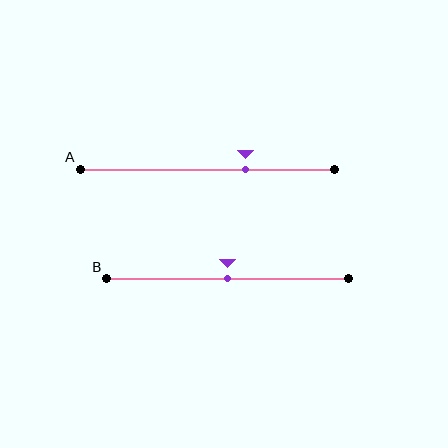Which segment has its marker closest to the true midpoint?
Segment B has its marker closest to the true midpoint.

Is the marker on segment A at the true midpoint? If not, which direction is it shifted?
No, the marker on segment A is shifted to the right by about 15% of the segment length.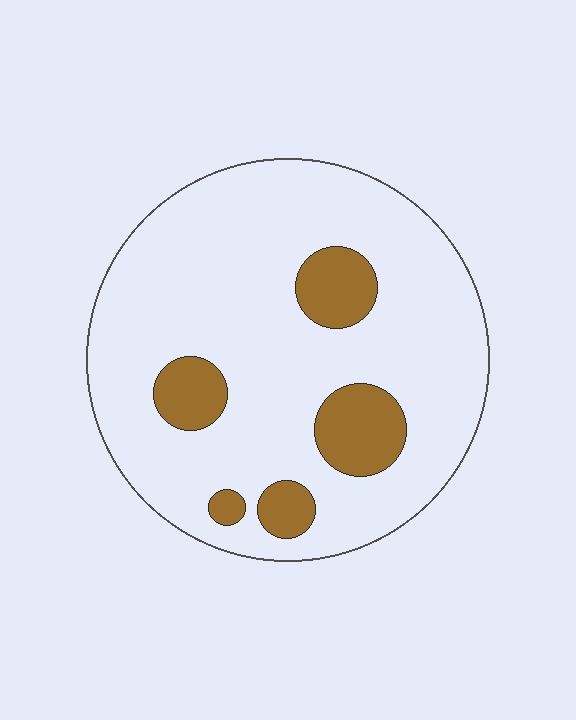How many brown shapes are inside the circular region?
5.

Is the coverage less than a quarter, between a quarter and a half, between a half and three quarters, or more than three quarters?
Less than a quarter.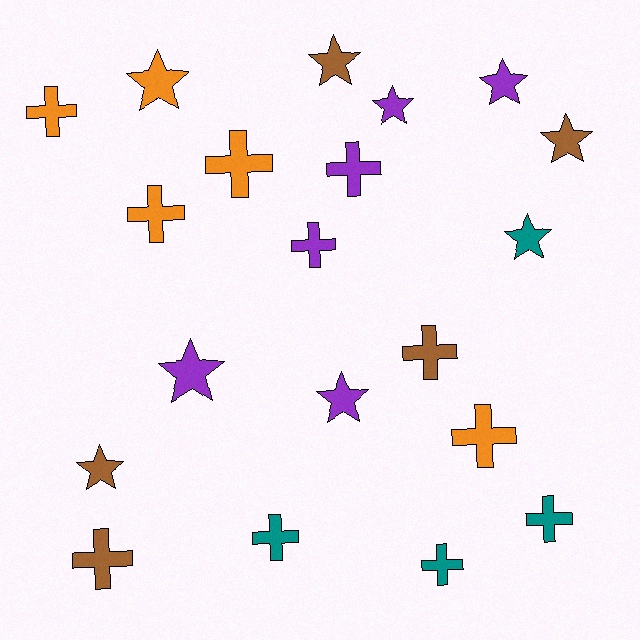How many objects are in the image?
There are 20 objects.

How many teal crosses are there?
There are 3 teal crosses.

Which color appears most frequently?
Purple, with 6 objects.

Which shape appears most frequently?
Cross, with 11 objects.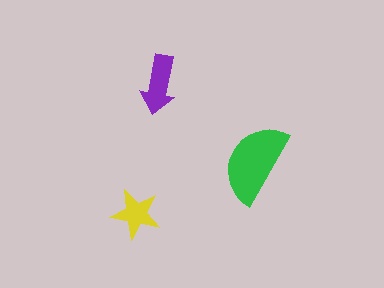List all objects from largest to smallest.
The green semicircle, the purple arrow, the yellow star.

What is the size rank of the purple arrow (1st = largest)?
2nd.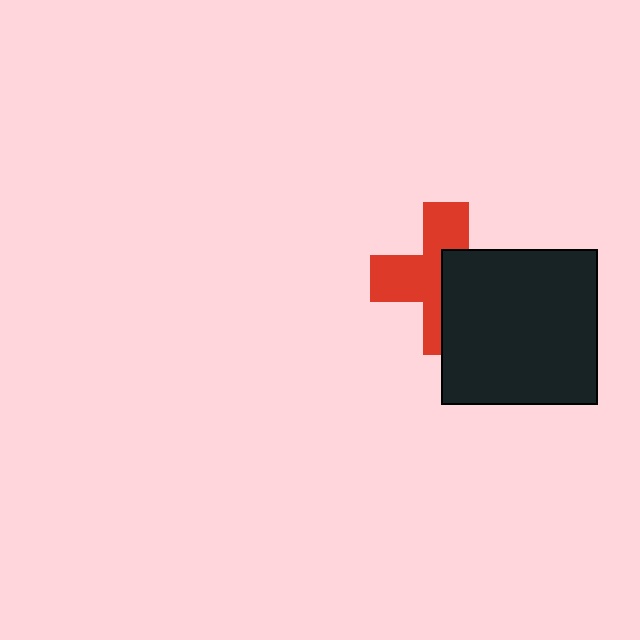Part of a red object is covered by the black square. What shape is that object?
It is a cross.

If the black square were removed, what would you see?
You would see the complete red cross.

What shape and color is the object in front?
The object in front is a black square.